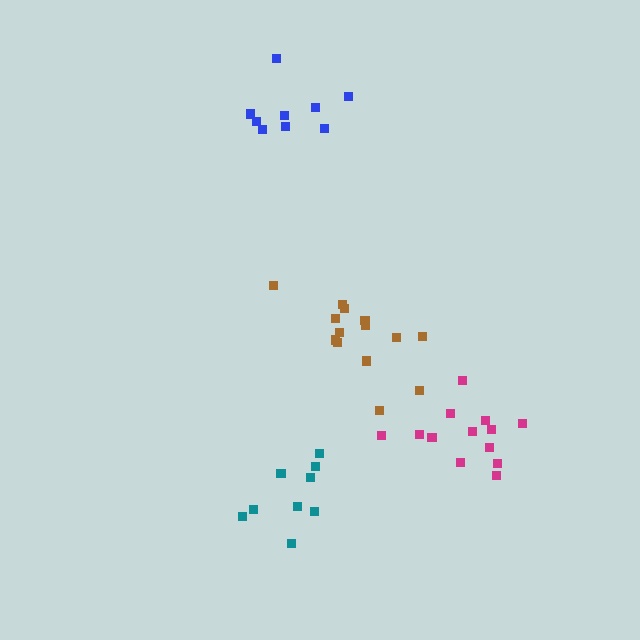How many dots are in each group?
Group 1: 14 dots, Group 2: 13 dots, Group 3: 9 dots, Group 4: 9 dots (45 total).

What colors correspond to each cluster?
The clusters are colored: brown, magenta, blue, teal.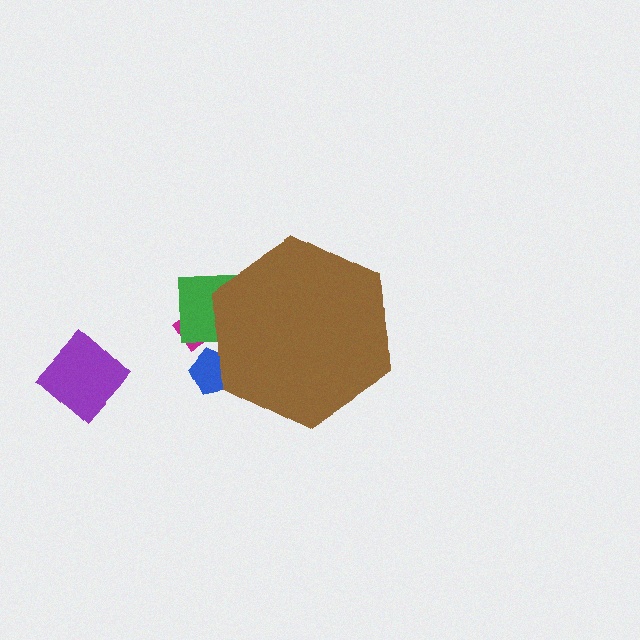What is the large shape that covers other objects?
A brown hexagon.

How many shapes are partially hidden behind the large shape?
3 shapes are partially hidden.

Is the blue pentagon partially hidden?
Yes, the blue pentagon is partially hidden behind the brown hexagon.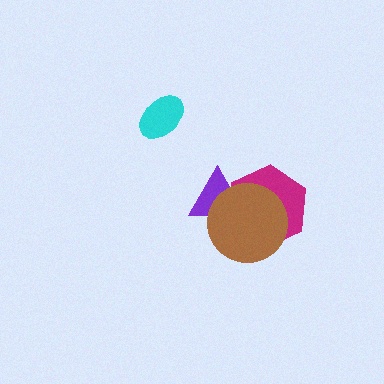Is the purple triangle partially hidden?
Yes, it is partially covered by another shape.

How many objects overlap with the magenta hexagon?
2 objects overlap with the magenta hexagon.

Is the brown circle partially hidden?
No, no other shape covers it.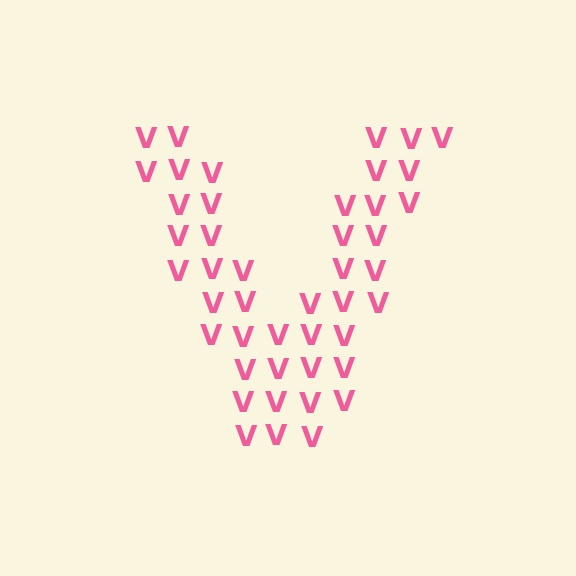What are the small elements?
The small elements are letter V's.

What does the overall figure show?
The overall figure shows the letter V.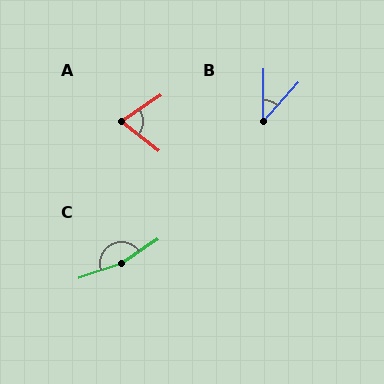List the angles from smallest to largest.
B (42°), A (73°), C (164°).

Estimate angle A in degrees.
Approximately 73 degrees.